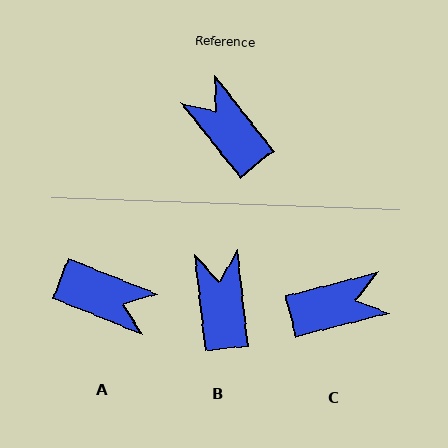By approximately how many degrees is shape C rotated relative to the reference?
Approximately 114 degrees clockwise.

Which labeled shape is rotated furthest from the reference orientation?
A, about 150 degrees away.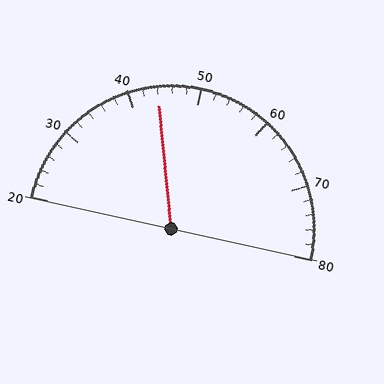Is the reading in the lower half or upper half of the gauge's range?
The reading is in the lower half of the range (20 to 80).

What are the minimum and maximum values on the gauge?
The gauge ranges from 20 to 80.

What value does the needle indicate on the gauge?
The needle indicates approximately 44.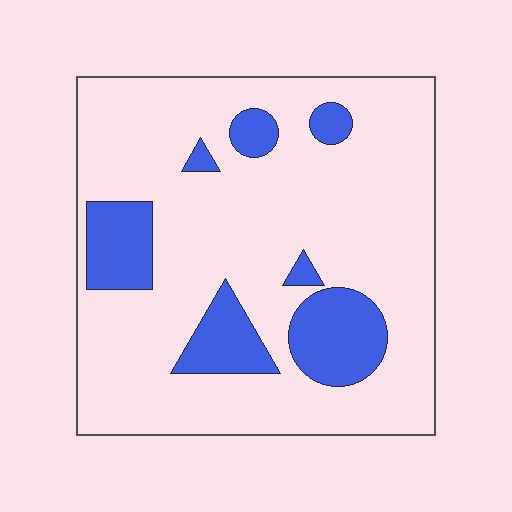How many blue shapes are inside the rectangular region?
7.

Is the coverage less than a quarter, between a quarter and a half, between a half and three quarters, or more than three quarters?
Less than a quarter.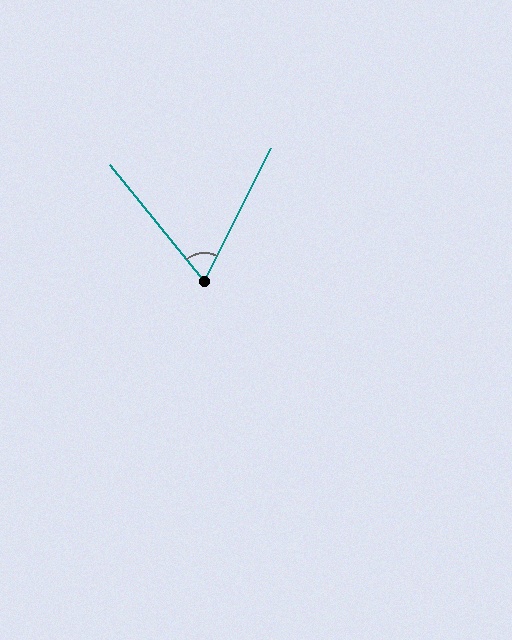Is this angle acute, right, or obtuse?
It is acute.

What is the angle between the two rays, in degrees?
Approximately 66 degrees.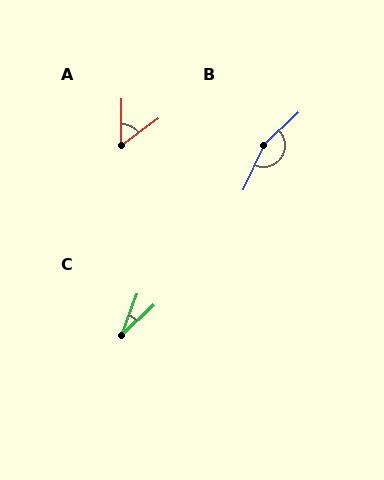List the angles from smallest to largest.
C (26°), A (53°), B (158°).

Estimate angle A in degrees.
Approximately 53 degrees.